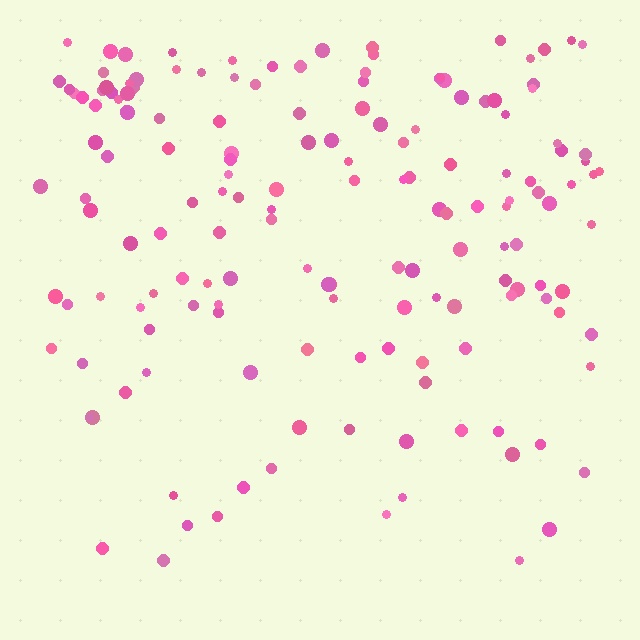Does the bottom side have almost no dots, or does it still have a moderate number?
Still a moderate number, just noticeably fewer than the top.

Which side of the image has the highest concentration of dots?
The top.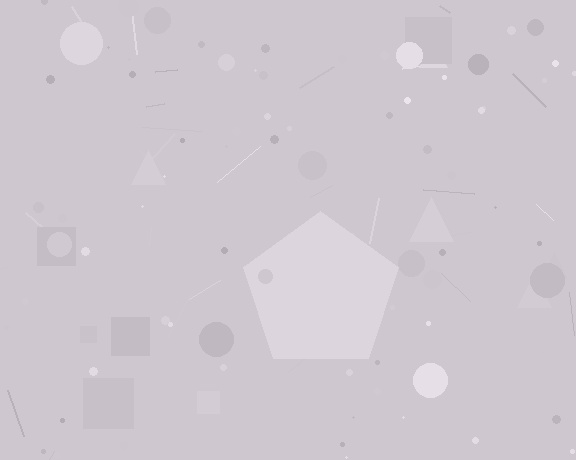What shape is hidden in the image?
A pentagon is hidden in the image.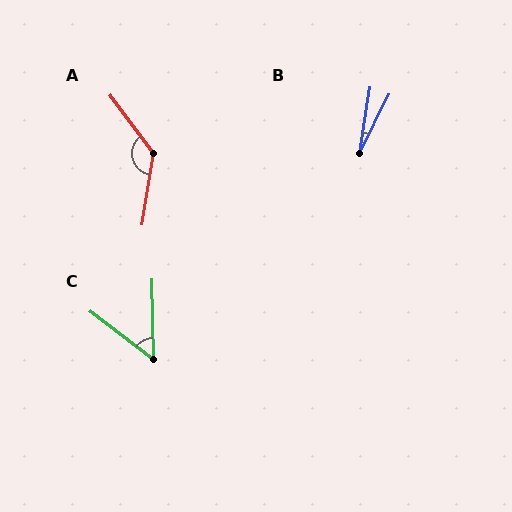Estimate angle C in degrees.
Approximately 51 degrees.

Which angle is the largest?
A, at approximately 135 degrees.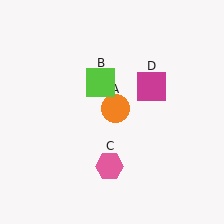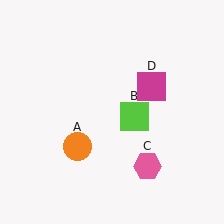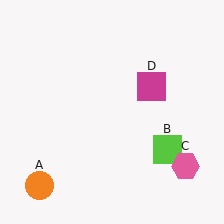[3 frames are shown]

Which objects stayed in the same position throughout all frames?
Magenta square (object D) remained stationary.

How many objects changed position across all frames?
3 objects changed position: orange circle (object A), lime square (object B), pink hexagon (object C).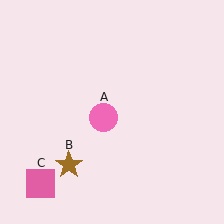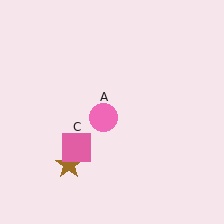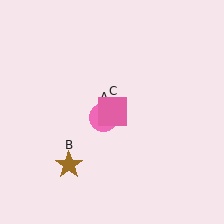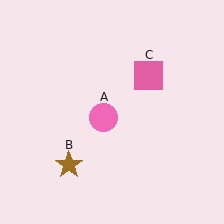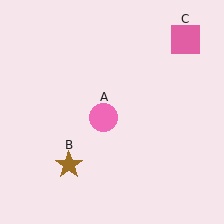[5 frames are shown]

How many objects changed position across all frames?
1 object changed position: pink square (object C).